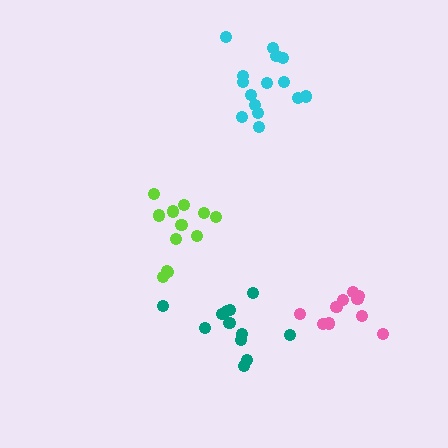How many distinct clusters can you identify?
There are 4 distinct clusters.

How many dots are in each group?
Group 1: 15 dots, Group 2: 12 dots, Group 3: 10 dots, Group 4: 12 dots (49 total).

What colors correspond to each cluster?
The clusters are colored: cyan, lime, pink, teal.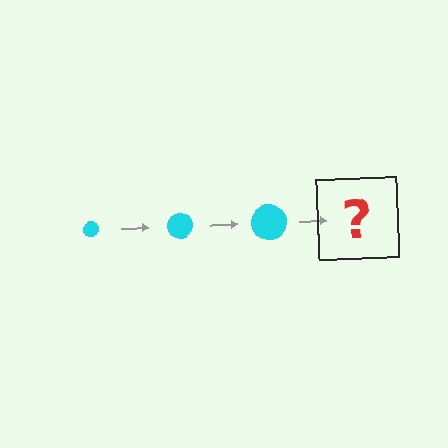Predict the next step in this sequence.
The next step is a cyan circle, larger than the previous one.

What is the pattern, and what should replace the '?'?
The pattern is that the circle gets progressively larger each step. The '?' should be a cyan circle, larger than the previous one.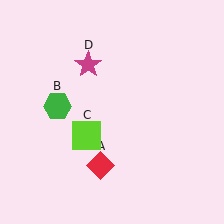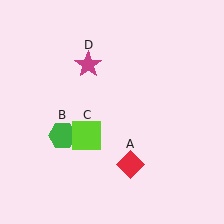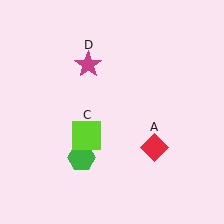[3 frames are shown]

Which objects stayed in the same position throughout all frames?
Lime square (object C) and magenta star (object D) remained stationary.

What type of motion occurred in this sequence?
The red diamond (object A), green hexagon (object B) rotated counterclockwise around the center of the scene.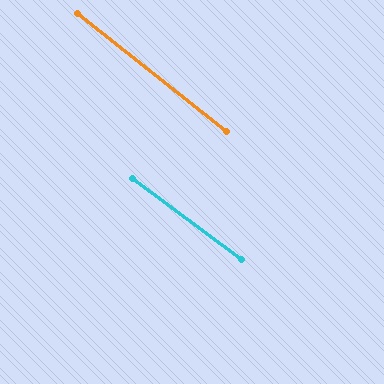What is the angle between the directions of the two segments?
Approximately 2 degrees.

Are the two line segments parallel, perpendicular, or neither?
Parallel — their directions differ by only 1.6°.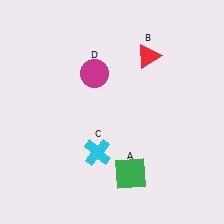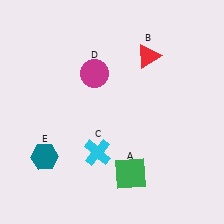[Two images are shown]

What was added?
A teal hexagon (E) was added in Image 2.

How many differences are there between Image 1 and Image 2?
There is 1 difference between the two images.